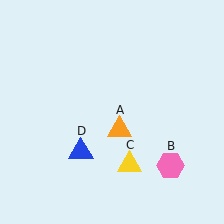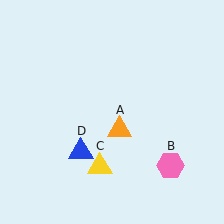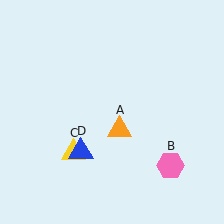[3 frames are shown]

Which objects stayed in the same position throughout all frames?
Orange triangle (object A) and pink hexagon (object B) and blue triangle (object D) remained stationary.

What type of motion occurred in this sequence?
The yellow triangle (object C) rotated clockwise around the center of the scene.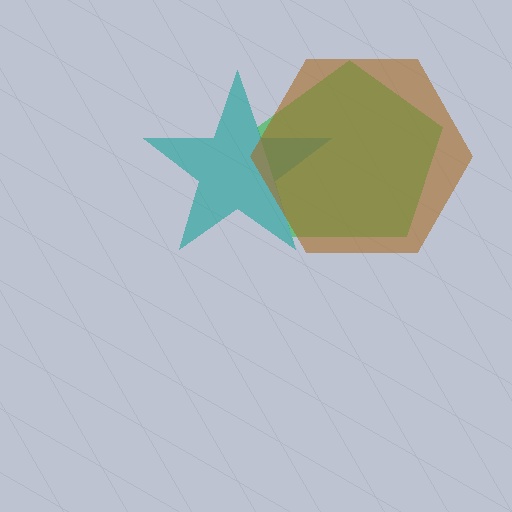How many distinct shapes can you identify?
There are 3 distinct shapes: a green pentagon, a teal star, a brown hexagon.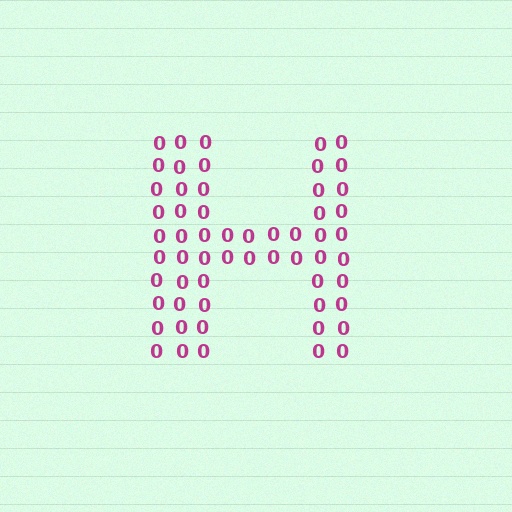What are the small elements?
The small elements are digit 0's.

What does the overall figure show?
The overall figure shows the letter H.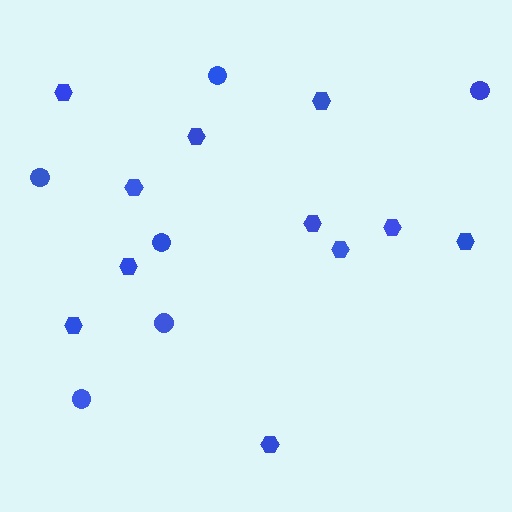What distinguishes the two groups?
There are 2 groups: one group of hexagons (11) and one group of circles (6).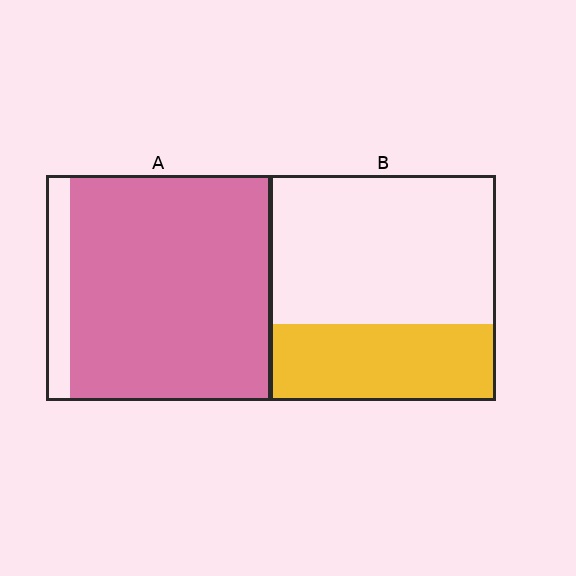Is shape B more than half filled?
No.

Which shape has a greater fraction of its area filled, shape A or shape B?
Shape A.